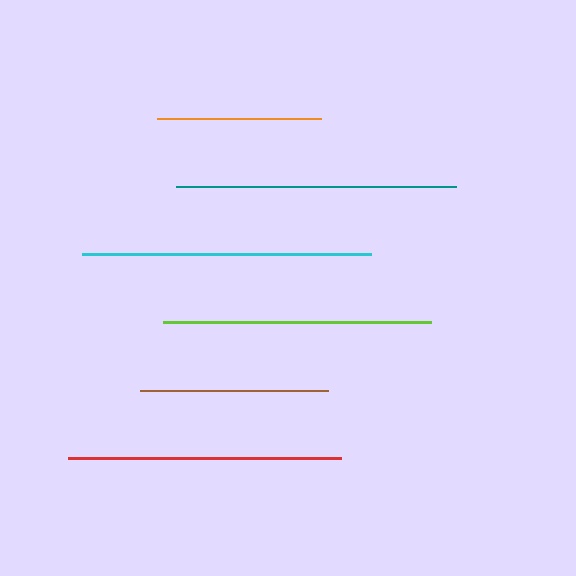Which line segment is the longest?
The cyan line is the longest at approximately 289 pixels.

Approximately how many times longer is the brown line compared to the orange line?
The brown line is approximately 1.1 times the length of the orange line.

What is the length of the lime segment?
The lime segment is approximately 268 pixels long.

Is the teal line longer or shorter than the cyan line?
The cyan line is longer than the teal line.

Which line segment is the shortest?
The orange line is the shortest at approximately 165 pixels.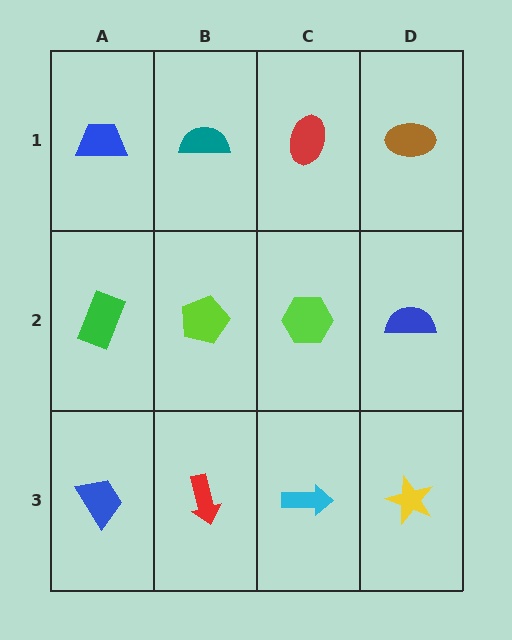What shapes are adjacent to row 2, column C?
A red ellipse (row 1, column C), a cyan arrow (row 3, column C), a lime pentagon (row 2, column B), a blue semicircle (row 2, column D).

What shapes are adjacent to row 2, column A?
A blue trapezoid (row 1, column A), a blue trapezoid (row 3, column A), a lime pentagon (row 2, column B).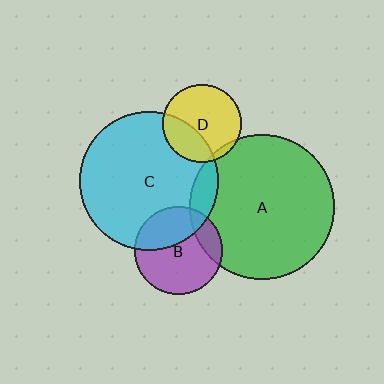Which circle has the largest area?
Circle A (green).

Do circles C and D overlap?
Yes.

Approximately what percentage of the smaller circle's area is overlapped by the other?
Approximately 30%.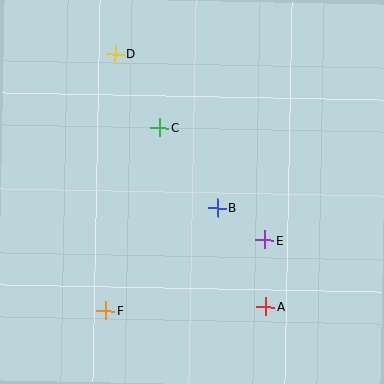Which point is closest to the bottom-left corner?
Point F is closest to the bottom-left corner.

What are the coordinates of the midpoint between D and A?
The midpoint between D and A is at (190, 180).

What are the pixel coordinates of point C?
Point C is at (160, 128).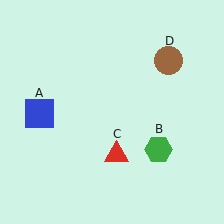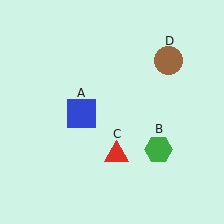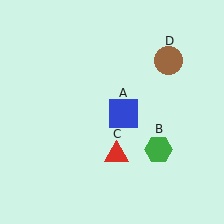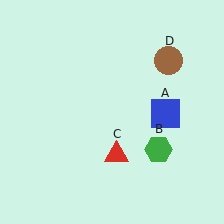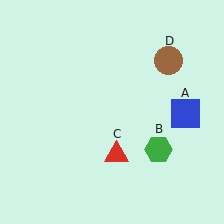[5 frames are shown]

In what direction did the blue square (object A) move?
The blue square (object A) moved right.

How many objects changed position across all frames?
1 object changed position: blue square (object A).